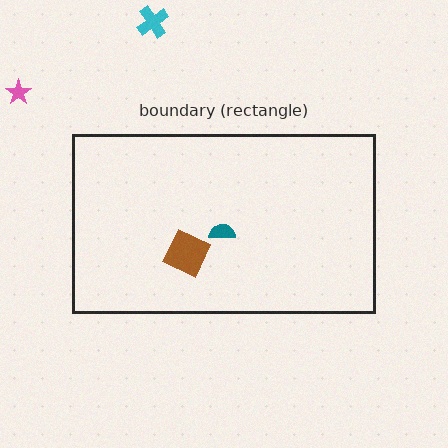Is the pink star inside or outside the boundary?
Outside.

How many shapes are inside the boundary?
2 inside, 2 outside.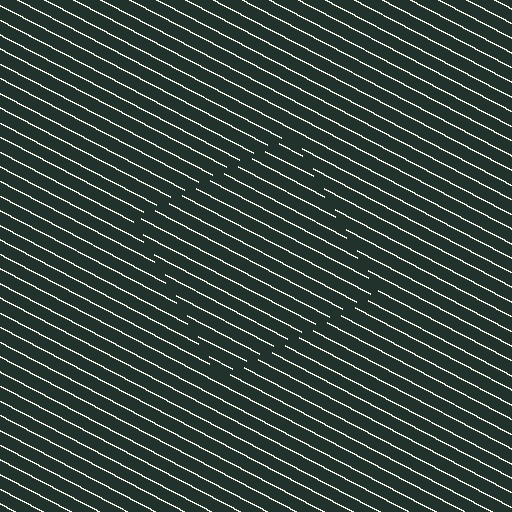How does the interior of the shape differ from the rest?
The interior of the shape contains the same grating, shifted by half a period — the contour is defined by the phase discontinuity where line-ends from the inner and outer gratings abut.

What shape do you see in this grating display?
An illusory square. The interior of the shape contains the same grating, shifted by half a period — the contour is defined by the phase discontinuity where line-ends from the inner and outer gratings abut.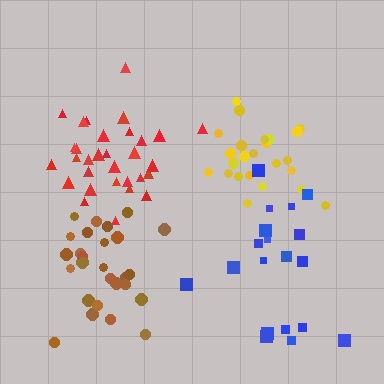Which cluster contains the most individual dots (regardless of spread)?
Red (31).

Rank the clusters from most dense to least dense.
brown, yellow, red, blue.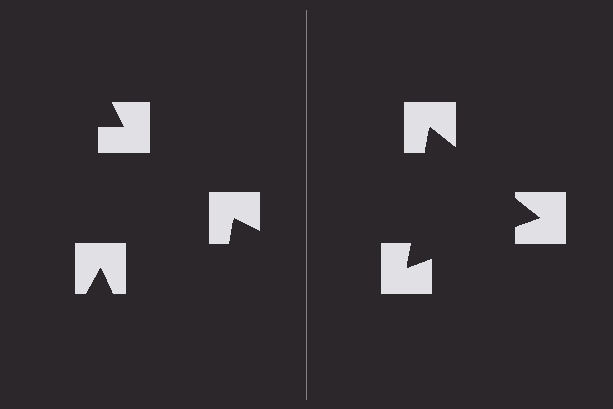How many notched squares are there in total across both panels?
6 — 3 on each side.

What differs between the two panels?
The notched squares are positioned identically on both sides; only the wedge orientations differ. On the right they align to a triangle; on the left they are misaligned.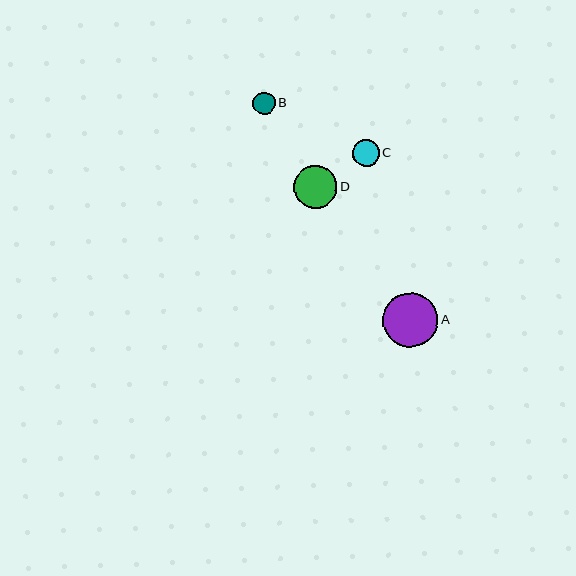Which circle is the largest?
Circle A is the largest with a size of approximately 55 pixels.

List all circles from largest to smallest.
From largest to smallest: A, D, C, B.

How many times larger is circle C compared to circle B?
Circle C is approximately 1.2 times the size of circle B.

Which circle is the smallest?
Circle B is the smallest with a size of approximately 23 pixels.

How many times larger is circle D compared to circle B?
Circle D is approximately 1.9 times the size of circle B.